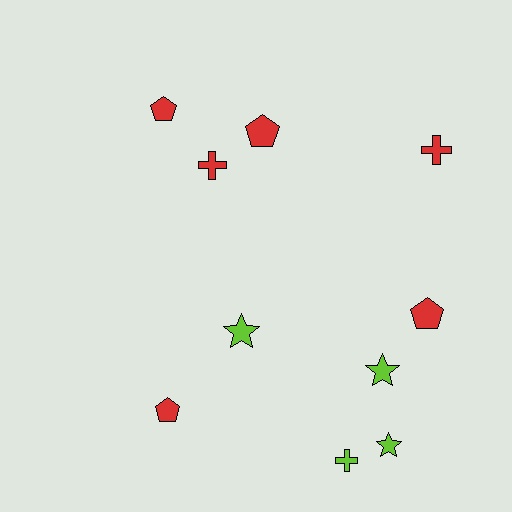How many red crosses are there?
There are 2 red crosses.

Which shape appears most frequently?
Pentagon, with 4 objects.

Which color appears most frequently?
Red, with 6 objects.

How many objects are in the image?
There are 10 objects.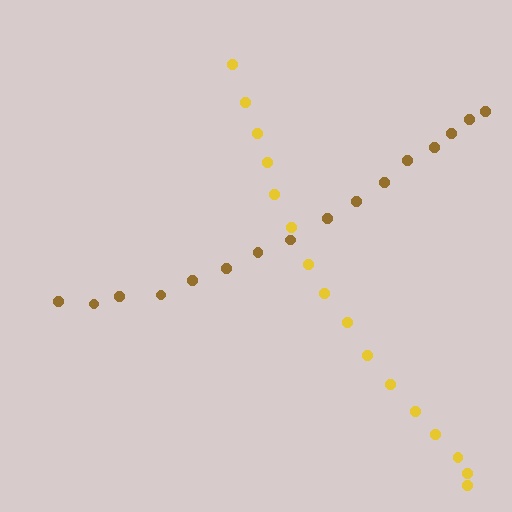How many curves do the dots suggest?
There are 2 distinct paths.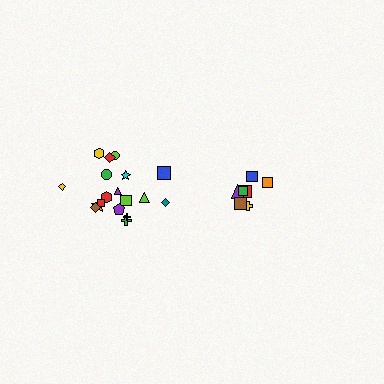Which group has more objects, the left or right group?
The left group.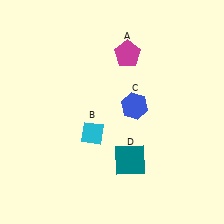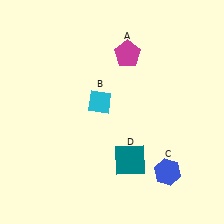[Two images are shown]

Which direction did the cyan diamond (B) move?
The cyan diamond (B) moved up.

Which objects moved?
The objects that moved are: the cyan diamond (B), the blue hexagon (C).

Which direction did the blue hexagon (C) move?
The blue hexagon (C) moved down.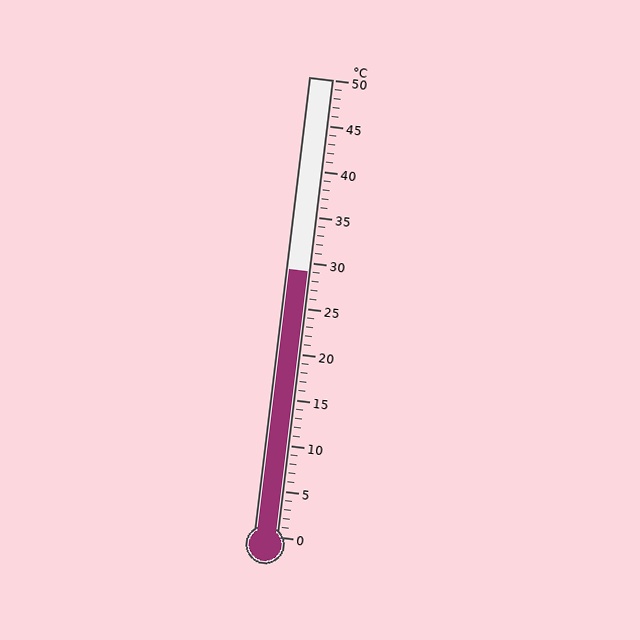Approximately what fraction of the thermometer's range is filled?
The thermometer is filled to approximately 60% of its range.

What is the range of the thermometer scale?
The thermometer scale ranges from 0°C to 50°C.